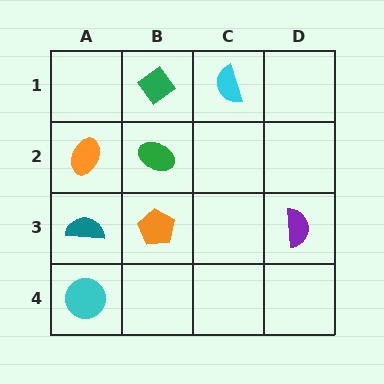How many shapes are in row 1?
2 shapes.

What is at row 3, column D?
A purple semicircle.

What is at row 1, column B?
A green diamond.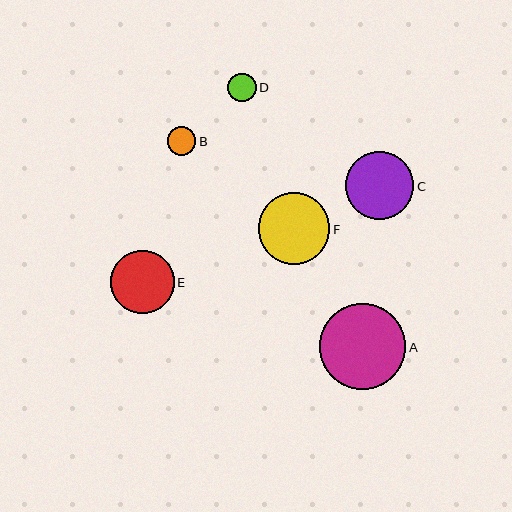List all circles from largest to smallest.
From largest to smallest: A, F, C, E, D, B.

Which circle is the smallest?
Circle B is the smallest with a size of approximately 29 pixels.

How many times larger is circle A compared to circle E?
Circle A is approximately 1.4 times the size of circle E.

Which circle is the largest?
Circle A is the largest with a size of approximately 86 pixels.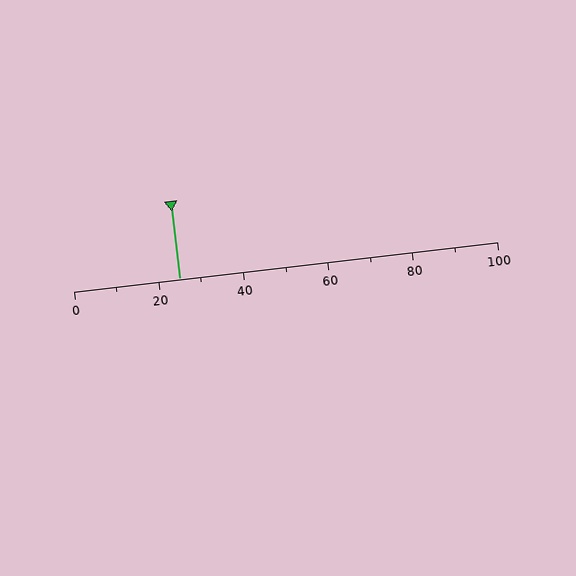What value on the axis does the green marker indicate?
The marker indicates approximately 25.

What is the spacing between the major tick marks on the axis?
The major ticks are spaced 20 apart.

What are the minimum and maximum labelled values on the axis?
The axis runs from 0 to 100.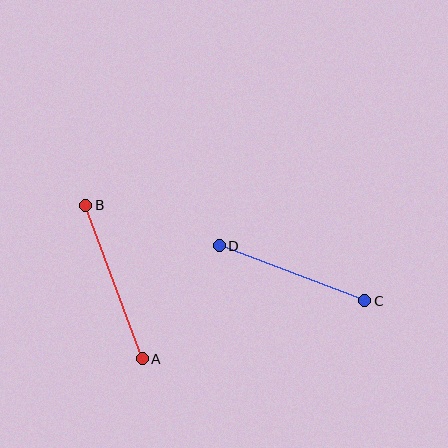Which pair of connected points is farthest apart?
Points A and B are farthest apart.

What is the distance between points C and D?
The distance is approximately 156 pixels.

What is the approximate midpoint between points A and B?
The midpoint is at approximately (114, 282) pixels.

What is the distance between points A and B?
The distance is approximately 163 pixels.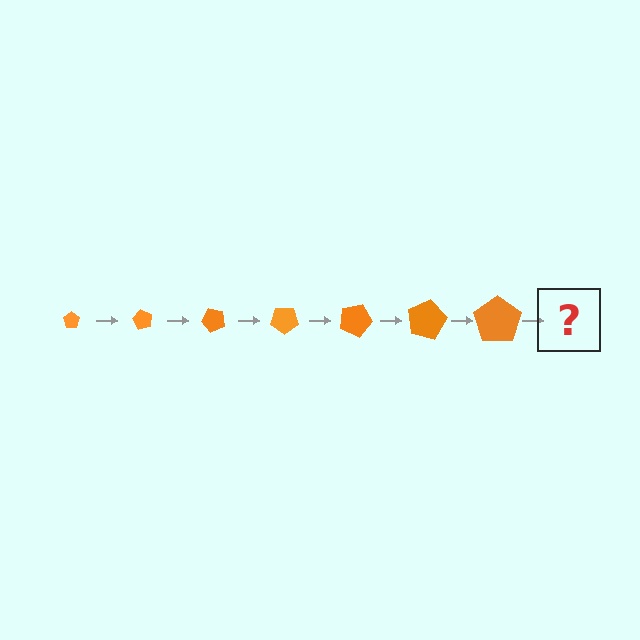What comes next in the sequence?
The next element should be a pentagon, larger than the previous one and rotated 420 degrees from the start.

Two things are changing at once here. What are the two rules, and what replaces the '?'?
The two rules are that the pentagon grows larger each step and it rotates 60 degrees each step. The '?' should be a pentagon, larger than the previous one and rotated 420 degrees from the start.